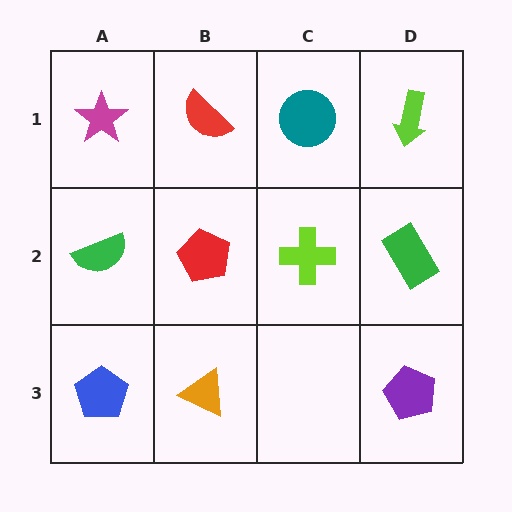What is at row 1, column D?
A lime arrow.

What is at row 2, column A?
A green semicircle.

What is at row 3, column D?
A purple pentagon.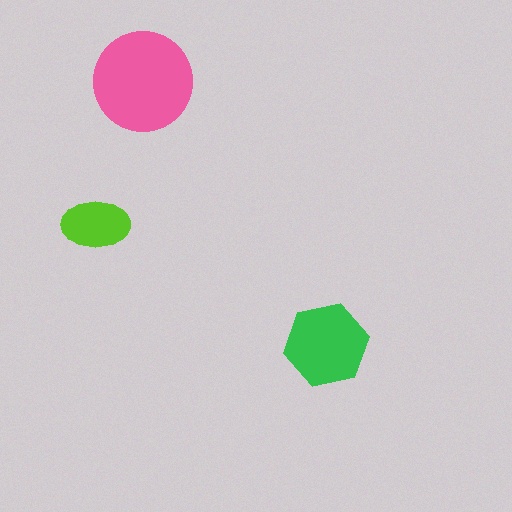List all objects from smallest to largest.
The lime ellipse, the green hexagon, the pink circle.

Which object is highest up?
The pink circle is topmost.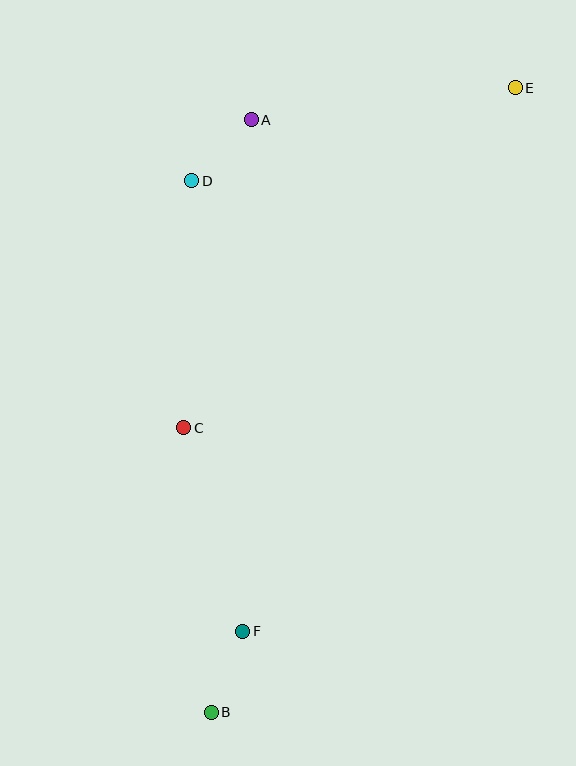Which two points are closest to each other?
Points A and D are closest to each other.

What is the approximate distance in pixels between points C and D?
The distance between C and D is approximately 247 pixels.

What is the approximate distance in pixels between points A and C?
The distance between A and C is approximately 315 pixels.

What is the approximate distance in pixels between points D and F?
The distance between D and F is approximately 453 pixels.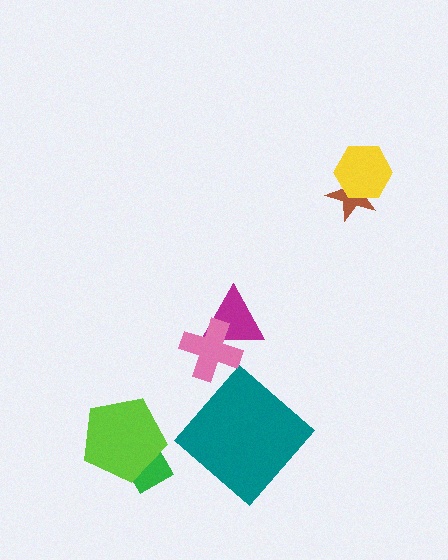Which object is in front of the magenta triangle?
The pink cross is in front of the magenta triangle.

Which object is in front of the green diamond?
The lime pentagon is in front of the green diamond.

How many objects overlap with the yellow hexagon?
1 object overlaps with the yellow hexagon.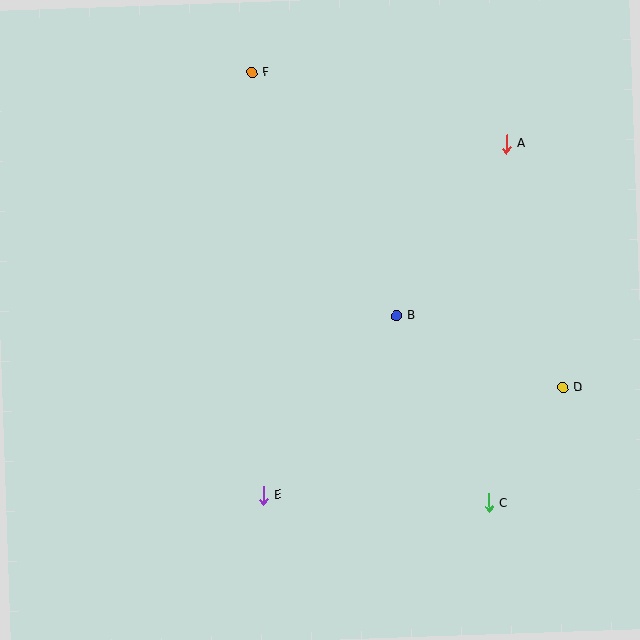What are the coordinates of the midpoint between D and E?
The midpoint between D and E is at (413, 441).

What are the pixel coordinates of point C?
Point C is at (489, 503).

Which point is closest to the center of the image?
Point B at (396, 315) is closest to the center.